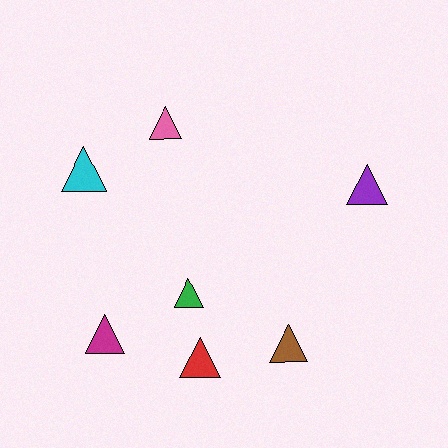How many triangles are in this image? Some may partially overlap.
There are 7 triangles.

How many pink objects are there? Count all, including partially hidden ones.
There is 1 pink object.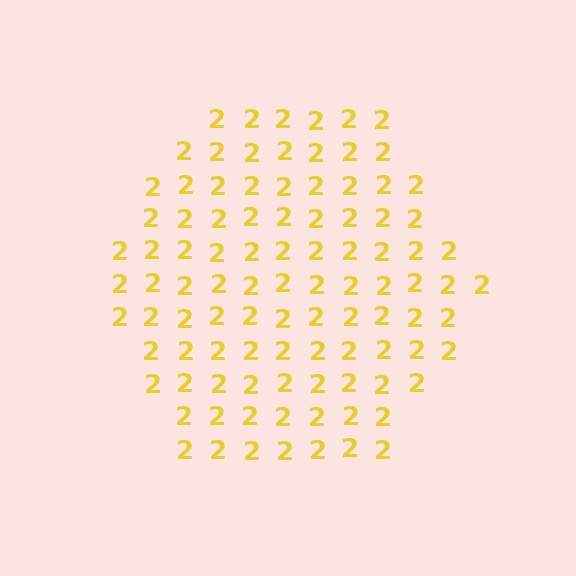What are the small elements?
The small elements are digit 2's.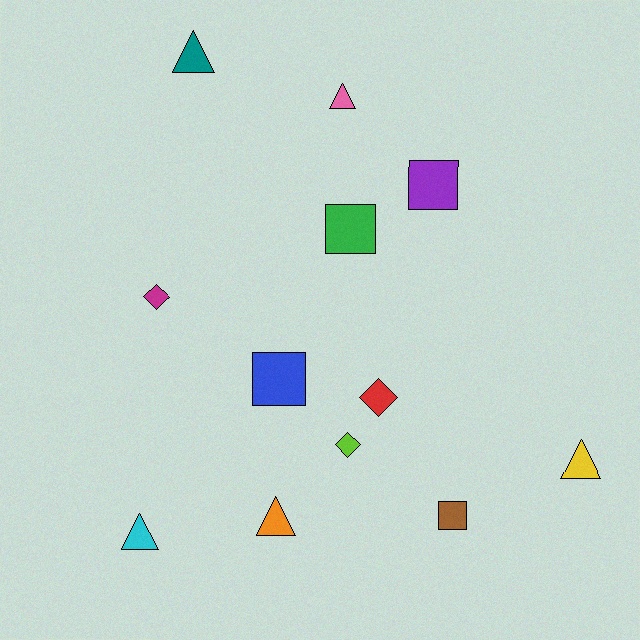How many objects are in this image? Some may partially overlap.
There are 12 objects.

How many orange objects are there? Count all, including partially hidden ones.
There is 1 orange object.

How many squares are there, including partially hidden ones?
There are 4 squares.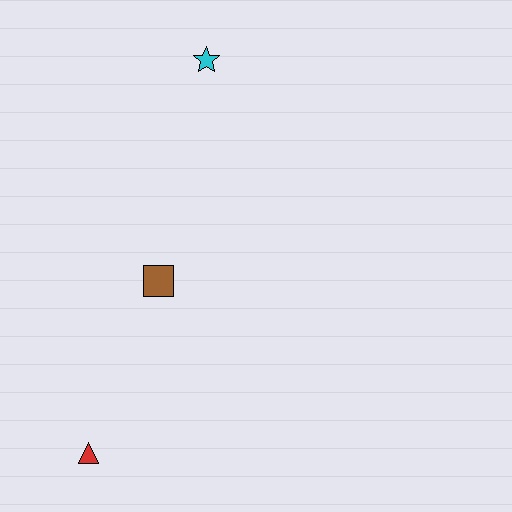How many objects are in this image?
There are 3 objects.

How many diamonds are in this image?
There are no diamonds.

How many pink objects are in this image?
There are no pink objects.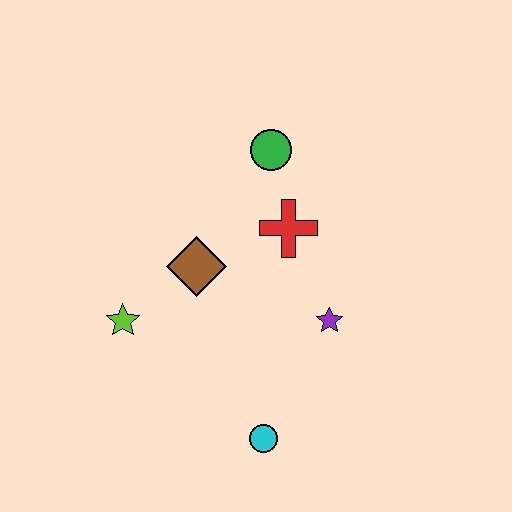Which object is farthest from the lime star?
The green circle is farthest from the lime star.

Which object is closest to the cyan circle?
The purple star is closest to the cyan circle.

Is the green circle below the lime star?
No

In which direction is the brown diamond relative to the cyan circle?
The brown diamond is above the cyan circle.